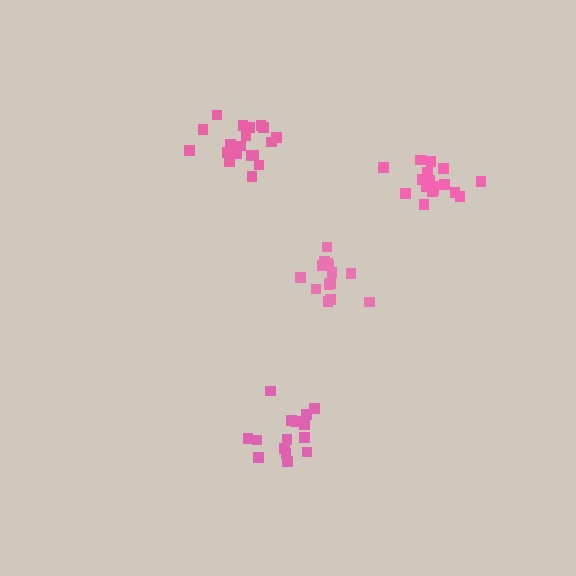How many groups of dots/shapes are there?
There are 4 groups.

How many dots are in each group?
Group 1: 14 dots, Group 2: 17 dots, Group 3: 20 dots, Group 4: 15 dots (66 total).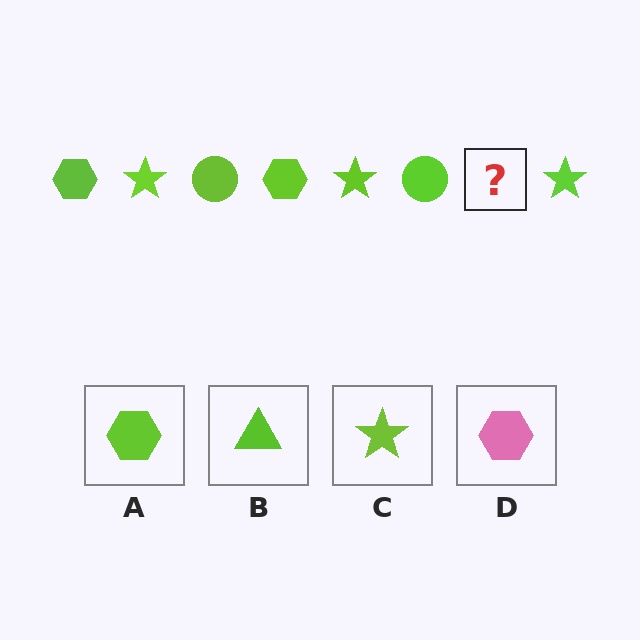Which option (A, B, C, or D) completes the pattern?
A.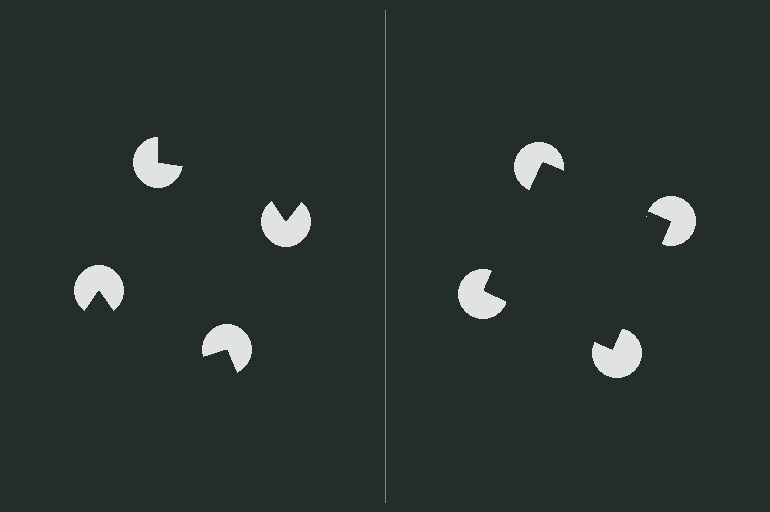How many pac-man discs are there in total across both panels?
8 — 4 on each side.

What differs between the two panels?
The pac-man discs are positioned identically on both sides; only the wedge orientations differ. On the right they align to a square; on the left they are misaligned.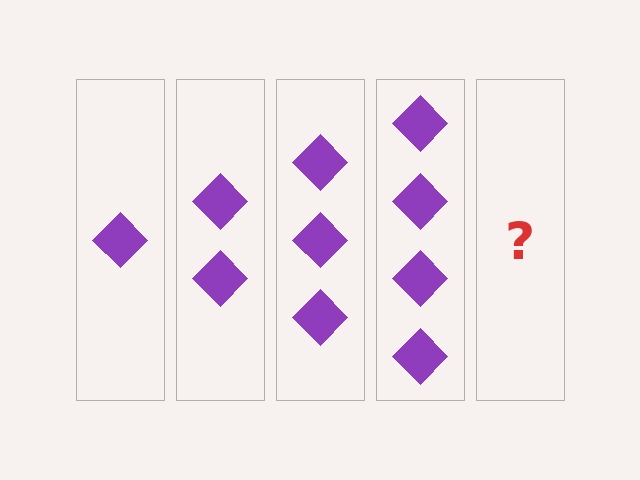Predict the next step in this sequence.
The next step is 5 diamonds.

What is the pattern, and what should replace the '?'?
The pattern is that each step adds one more diamond. The '?' should be 5 diamonds.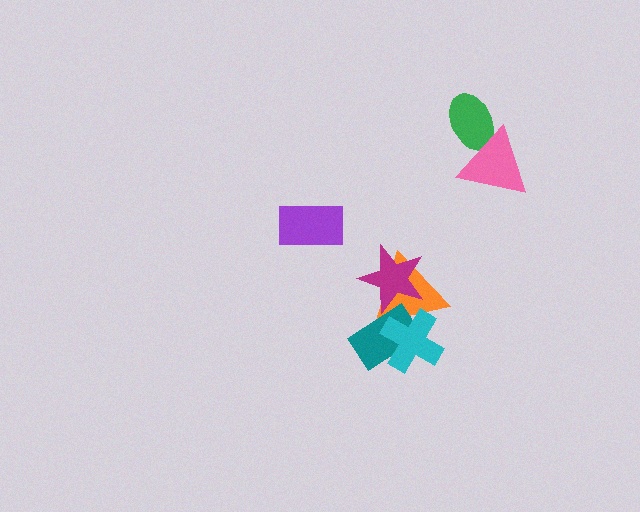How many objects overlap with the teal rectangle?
3 objects overlap with the teal rectangle.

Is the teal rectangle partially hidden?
Yes, it is partially covered by another shape.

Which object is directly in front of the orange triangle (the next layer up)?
The magenta star is directly in front of the orange triangle.